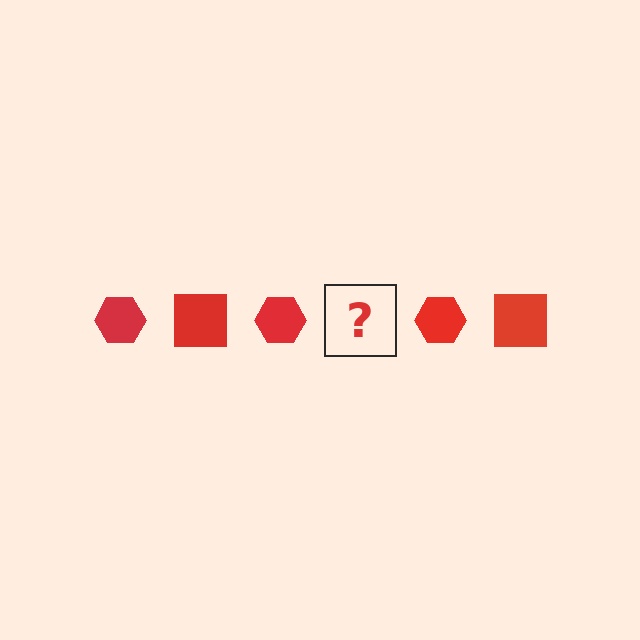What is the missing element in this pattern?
The missing element is a red square.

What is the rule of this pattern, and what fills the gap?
The rule is that the pattern cycles through hexagon, square shapes in red. The gap should be filled with a red square.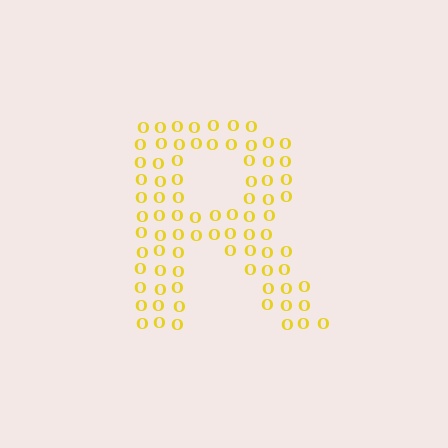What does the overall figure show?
The overall figure shows the letter R.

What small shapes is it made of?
It is made of small letter O's.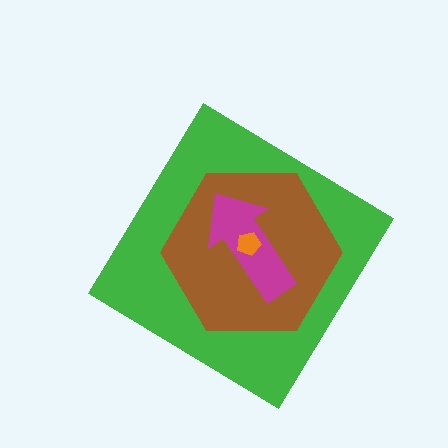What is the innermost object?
The orange pentagon.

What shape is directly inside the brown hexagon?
The magenta arrow.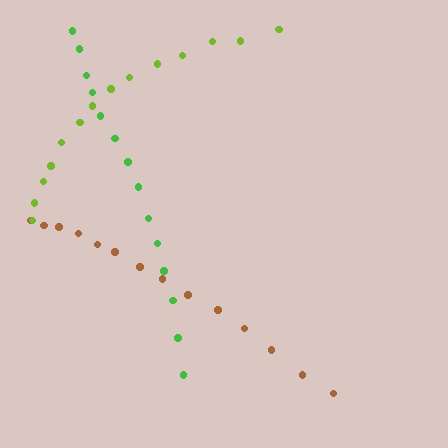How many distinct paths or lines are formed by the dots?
There are 3 distinct paths.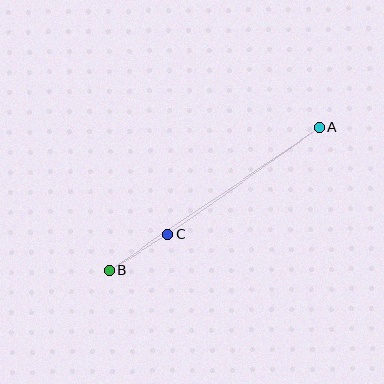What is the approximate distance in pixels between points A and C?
The distance between A and C is approximately 186 pixels.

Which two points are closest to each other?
Points B and C are closest to each other.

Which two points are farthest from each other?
Points A and B are farthest from each other.